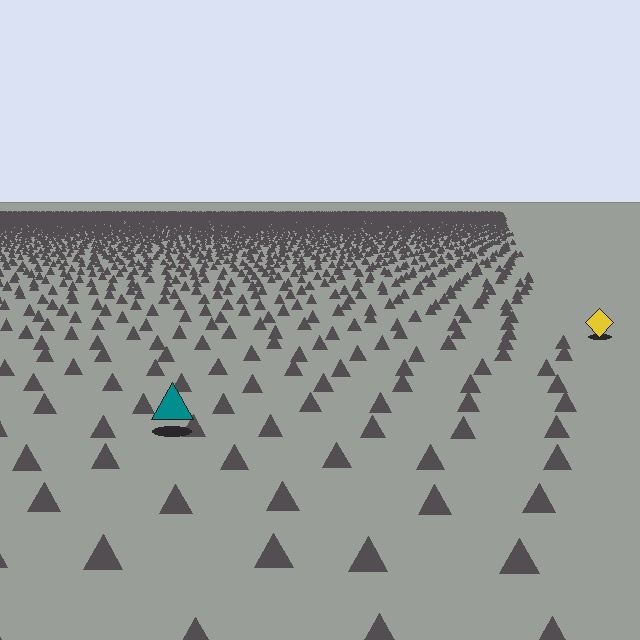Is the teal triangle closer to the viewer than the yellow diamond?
Yes. The teal triangle is closer — you can tell from the texture gradient: the ground texture is coarser near it.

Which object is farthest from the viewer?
The yellow diamond is farthest from the viewer. It appears smaller and the ground texture around it is denser.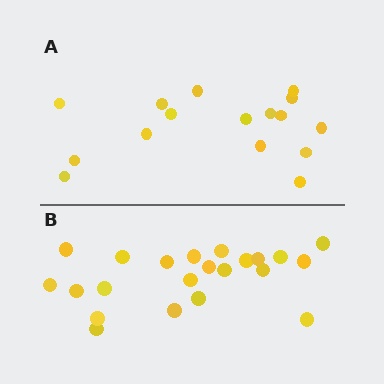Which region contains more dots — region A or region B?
Region B (the bottom region) has more dots.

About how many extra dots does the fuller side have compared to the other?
Region B has about 6 more dots than region A.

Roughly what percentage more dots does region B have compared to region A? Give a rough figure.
About 40% more.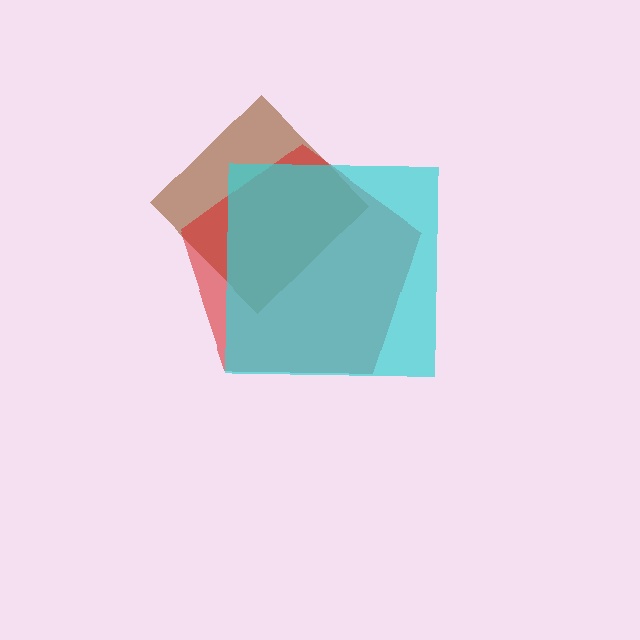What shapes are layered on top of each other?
The layered shapes are: a brown diamond, a red pentagon, a cyan square.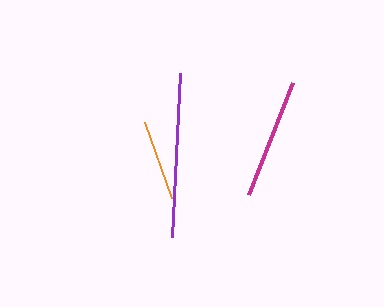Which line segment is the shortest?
The orange line is the shortest at approximately 80 pixels.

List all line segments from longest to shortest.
From longest to shortest: purple, magenta, orange.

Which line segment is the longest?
The purple line is the longest at approximately 165 pixels.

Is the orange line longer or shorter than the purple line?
The purple line is longer than the orange line.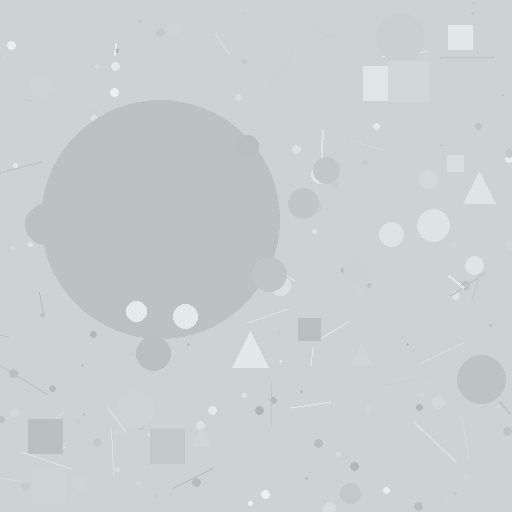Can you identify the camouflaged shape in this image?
The camouflaged shape is a circle.